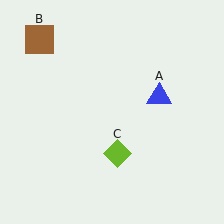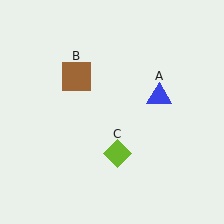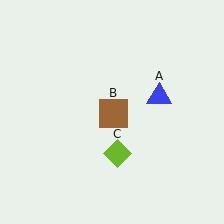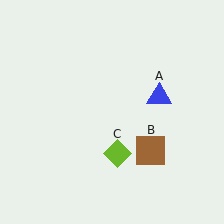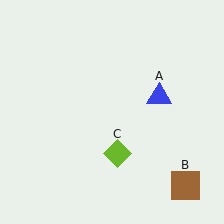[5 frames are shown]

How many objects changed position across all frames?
1 object changed position: brown square (object B).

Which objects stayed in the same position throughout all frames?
Blue triangle (object A) and lime diamond (object C) remained stationary.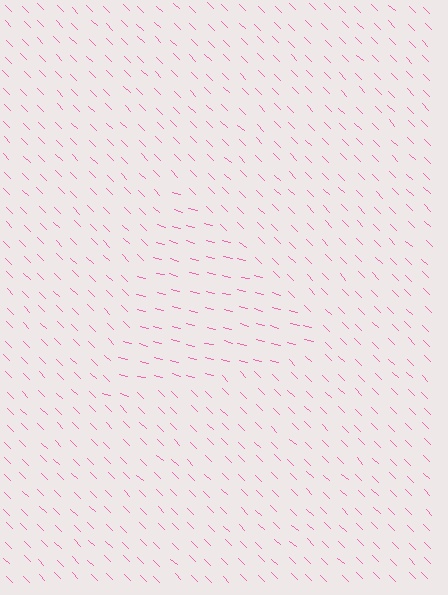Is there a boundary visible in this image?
Yes, there is a texture boundary formed by a change in line orientation.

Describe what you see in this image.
The image is filled with small pink line segments. A triangle region in the image has lines oriented differently from the surrounding lines, creating a visible texture boundary.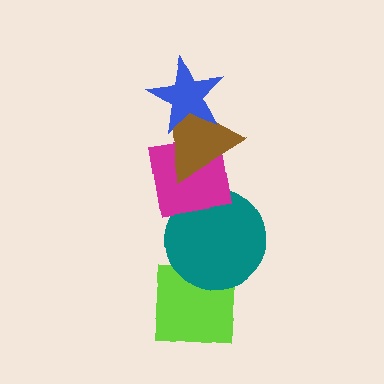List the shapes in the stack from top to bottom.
From top to bottom: the blue star, the brown triangle, the magenta square, the teal circle, the lime square.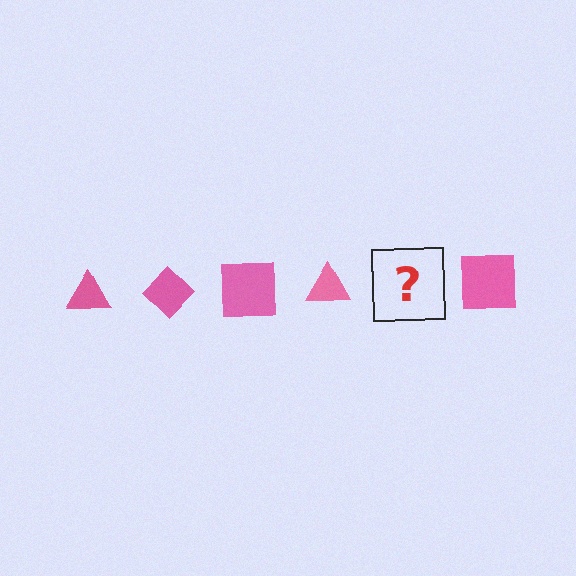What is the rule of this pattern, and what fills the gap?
The rule is that the pattern cycles through triangle, diamond, square shapes in pink. The gap should be filled with a pink diamond.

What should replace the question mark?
The question mark should be replaced with a pink diamond.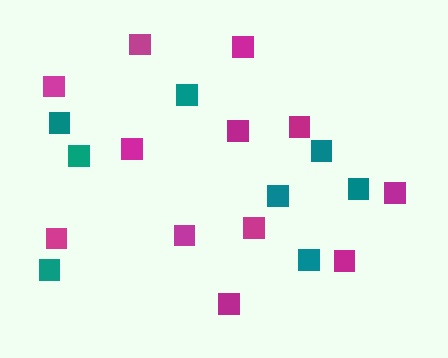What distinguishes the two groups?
There are 2 groups: one group of teal squares (8) and one group of magenta squares (12).